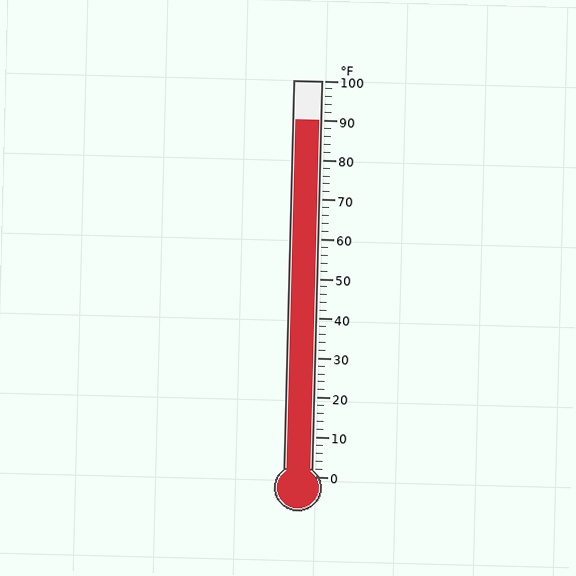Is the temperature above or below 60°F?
The temperature is above 60°F.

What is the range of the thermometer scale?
The thermometer scale ranges from 0°F to 100°F.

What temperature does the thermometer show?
The thermometer shows approximately 90°F.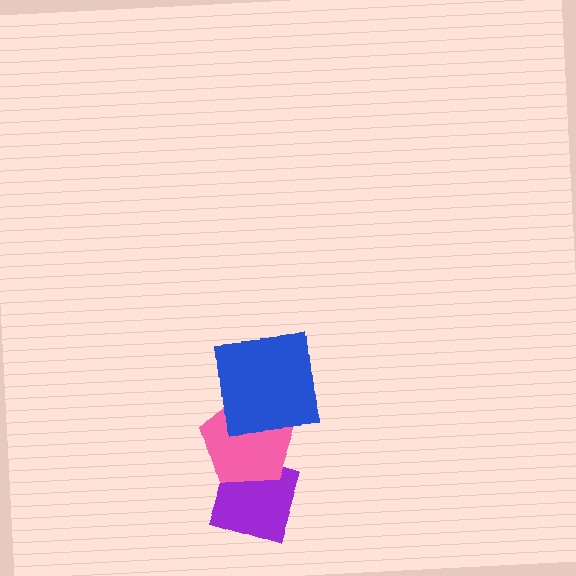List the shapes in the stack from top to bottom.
From top to bottom: the blue square, the pink pentagon, the purple diamond.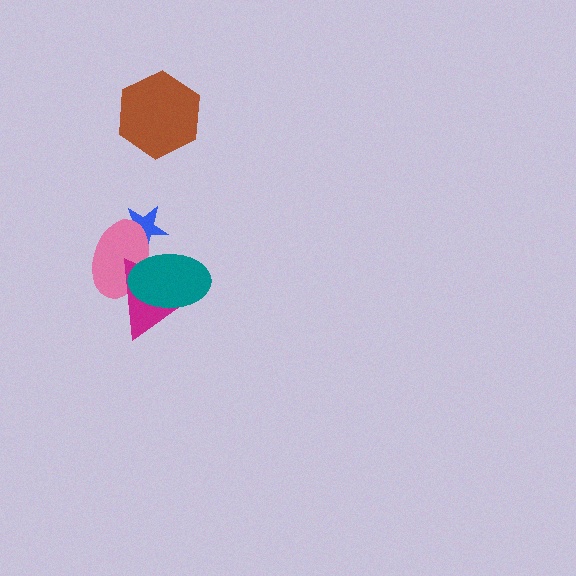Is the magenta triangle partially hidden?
Yes, it is partially covered by another shape.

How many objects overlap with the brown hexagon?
0 objects overlap with the brown hexagon.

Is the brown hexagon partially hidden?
No, no other shape covers it.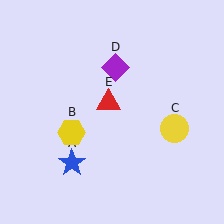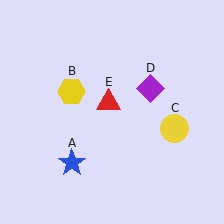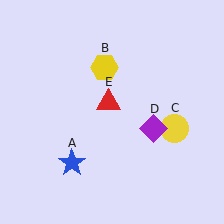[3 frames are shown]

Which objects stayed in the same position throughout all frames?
Blue star (object A) and yellow circle (object C) and red triangle (object E) remained stationary.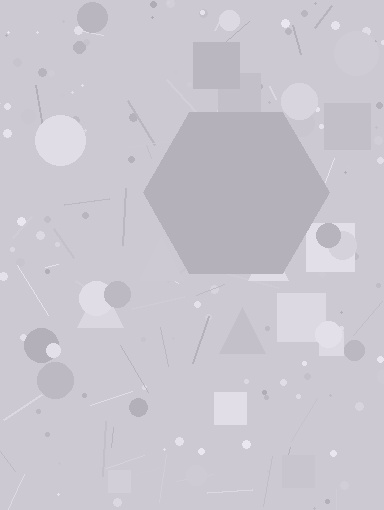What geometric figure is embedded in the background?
A hexagon is embedded in the background.